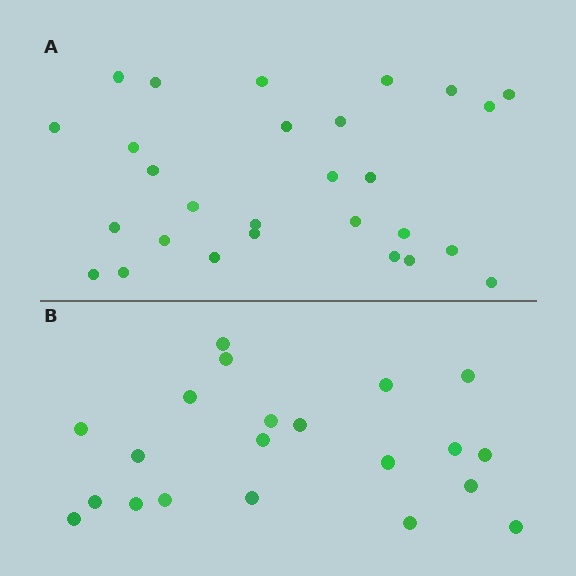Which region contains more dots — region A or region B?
Region A (the top region) has more dots.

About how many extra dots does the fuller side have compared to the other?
Region A has roughly 8 or so more dots than region B.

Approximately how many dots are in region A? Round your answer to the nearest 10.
About 30 dots. (The exact count is 28, which rounds to 30.)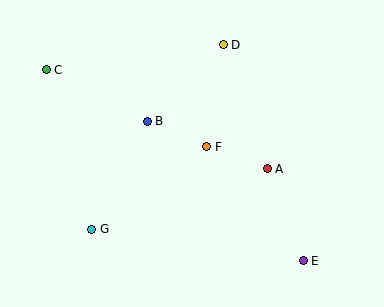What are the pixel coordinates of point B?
Point B is at (147, 121).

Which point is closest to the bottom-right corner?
Point E is closest to the bottom-right corner.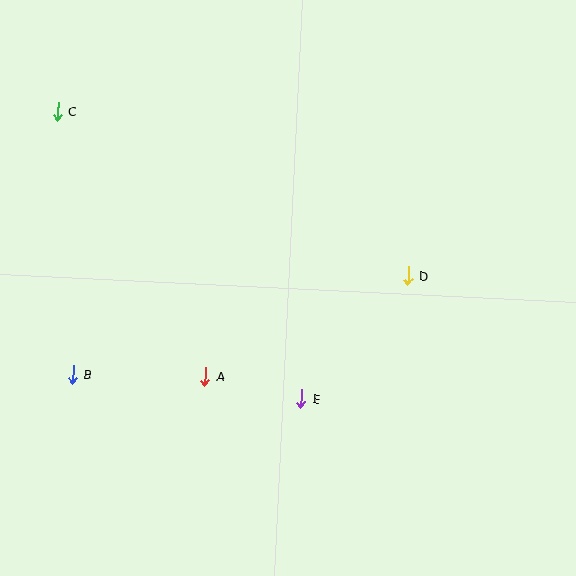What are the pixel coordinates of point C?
Point C is at (57, 111).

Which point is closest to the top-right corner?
Point D is closest to the top-right corner.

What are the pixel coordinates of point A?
Point A is at (205, 376).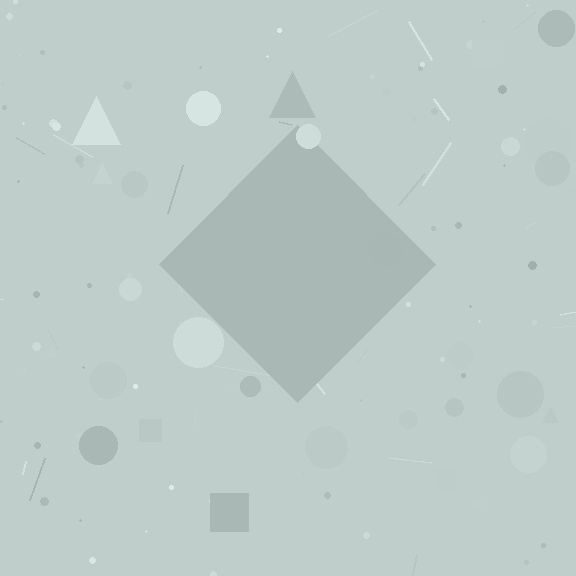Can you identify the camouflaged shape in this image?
The camouflaged shape is a diamond.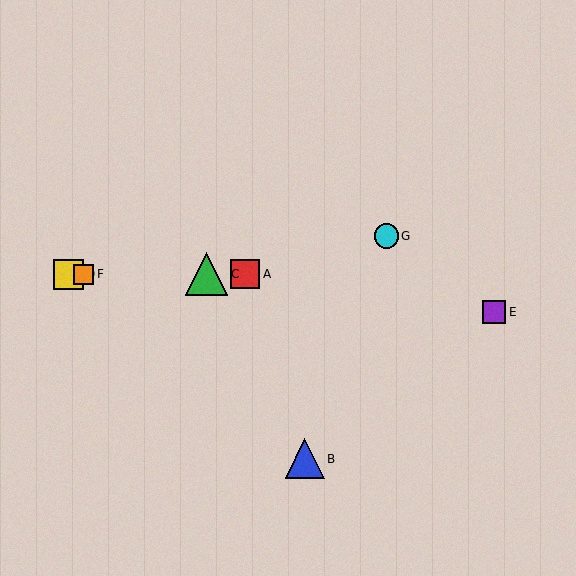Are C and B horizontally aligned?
No, C is at y≈274 and B is at y≈459.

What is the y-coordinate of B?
Object B is at y≈459.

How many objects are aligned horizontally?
4 objects (A, C, D, F) are aligned horizontally.